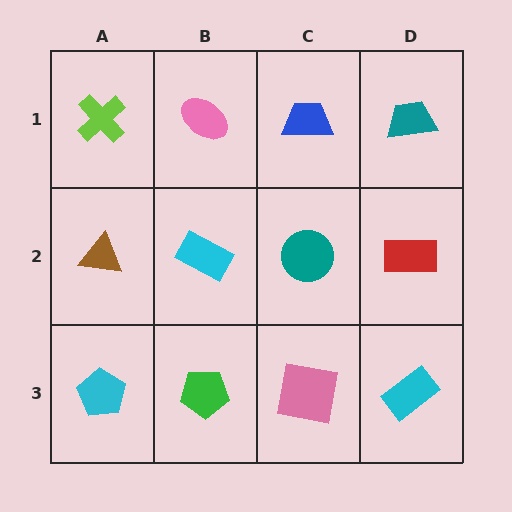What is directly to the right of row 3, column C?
A cyan rectangle.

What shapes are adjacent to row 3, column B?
A cyan rectangle (row 2, column B), a cyan pentagon (row 3, column A), a pink square (row 3, column C).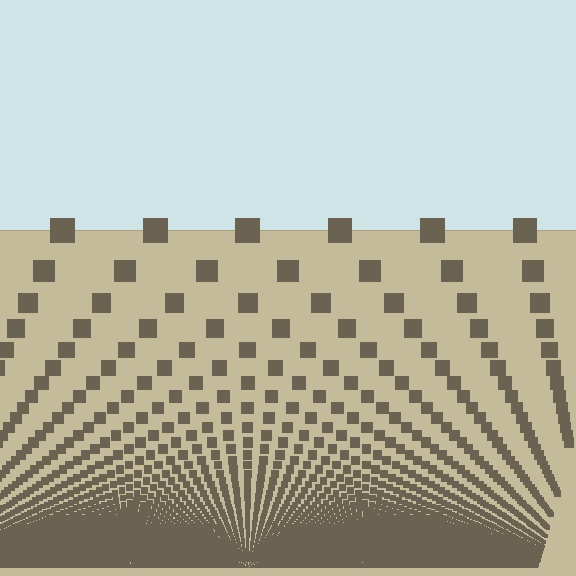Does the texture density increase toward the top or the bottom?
Density increases toward the bottom.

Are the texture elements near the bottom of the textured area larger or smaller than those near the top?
Smaller. The gradient is inverted — elements near the bottom are smaller and denser.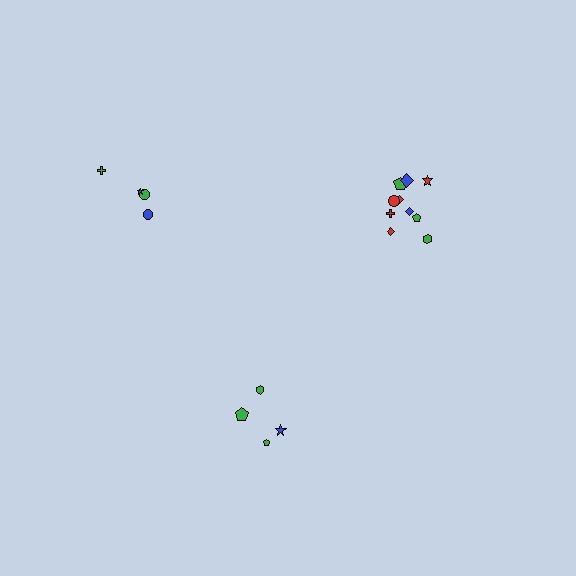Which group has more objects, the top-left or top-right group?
The top-right group.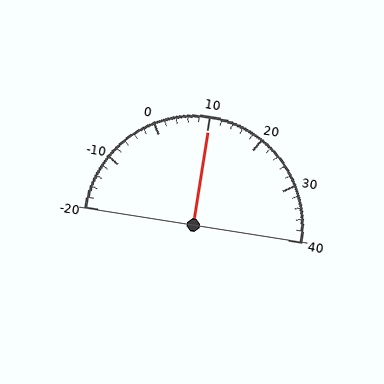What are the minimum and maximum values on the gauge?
The gauge ranges from -20 to 40.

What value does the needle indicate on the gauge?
The needle indicates approximately 10.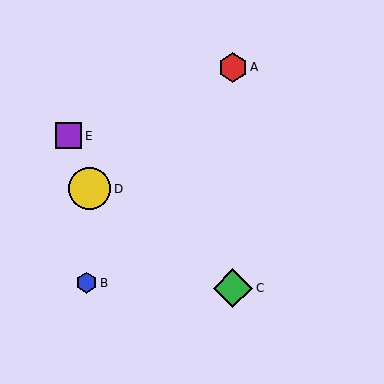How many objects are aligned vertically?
2 objects (A, C) are aligned vertically.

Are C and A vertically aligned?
Yes, both are at x≈233.